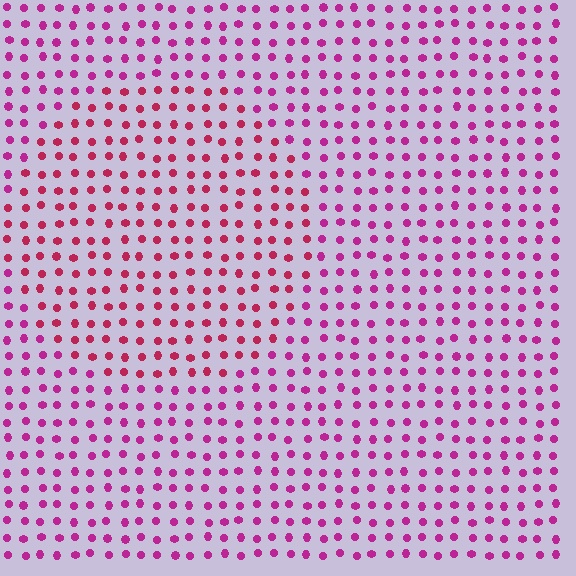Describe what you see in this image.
The image is filled with small magenta elements in a uniform arrangement. A circle-shaped region is visible where the elements are tinted to a slightly different hue, forming a subtle color boundary.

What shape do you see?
I see a circle.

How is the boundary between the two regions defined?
The boundary is defined purely by a slight shift in hue (about 25 degrees). Spacing, size, and orientation are identical on both sides.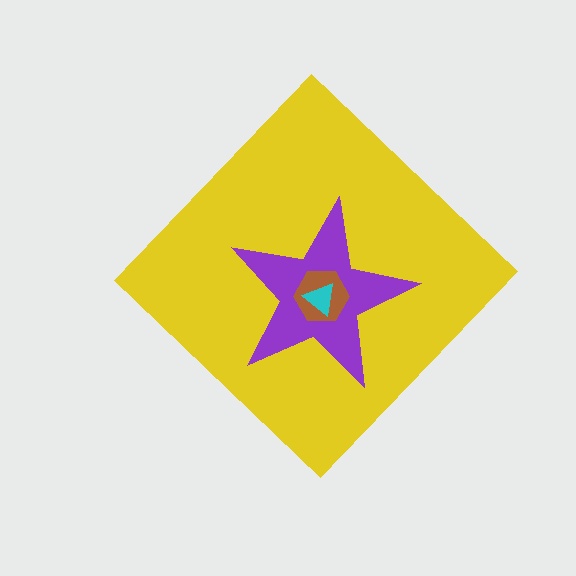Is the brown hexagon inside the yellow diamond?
Yes.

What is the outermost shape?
The yellow diamond.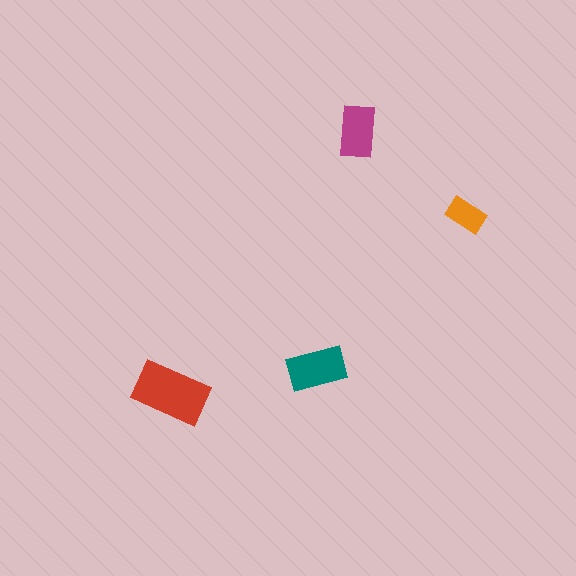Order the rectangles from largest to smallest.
the red one, the teal one, the magenta one, the orange one.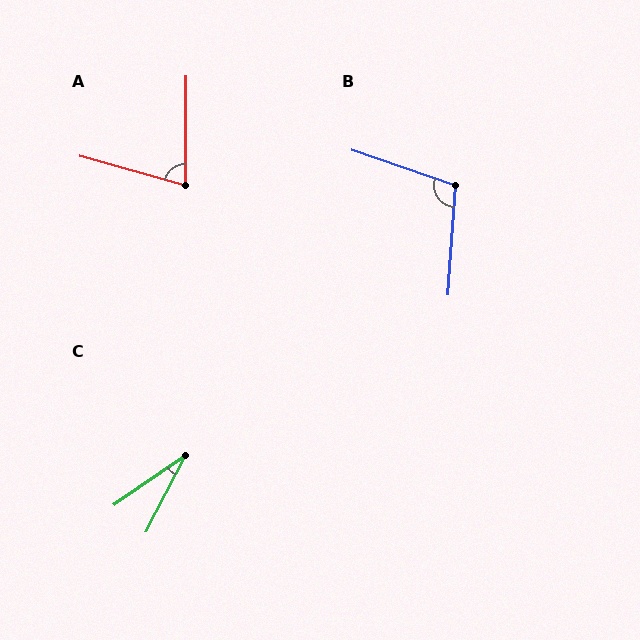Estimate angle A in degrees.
Approximately 75 degrees.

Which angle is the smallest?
C, at approximately 28 degrees.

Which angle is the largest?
B, at approximately 105 degrees.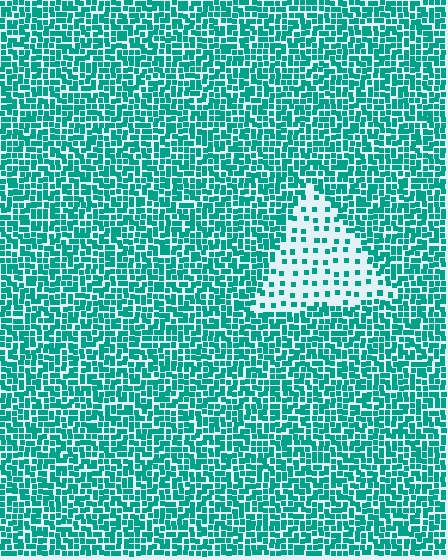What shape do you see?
I see a triangle.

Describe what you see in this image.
The image contains small teal elements arranged at two different densities. A triangle-shaped region is visible where the elements are less densely packed than the surrounding area.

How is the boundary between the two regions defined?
The boundary is defined by a change in element density (approximately 3.1x ratio). All elements are the same color, size, and shape.